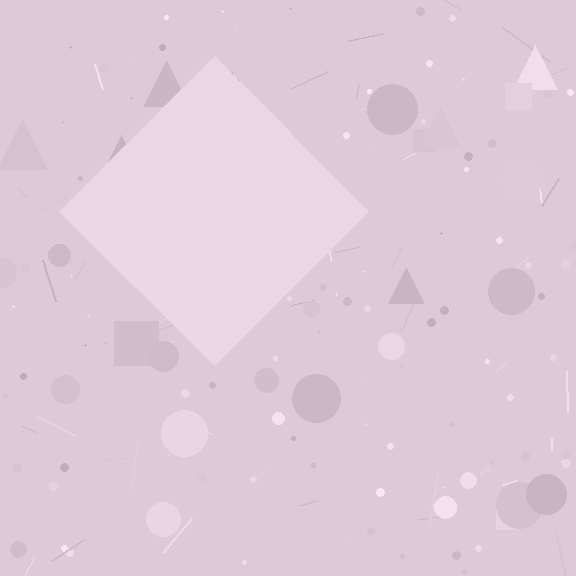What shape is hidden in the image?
A diamond is hidden in the image.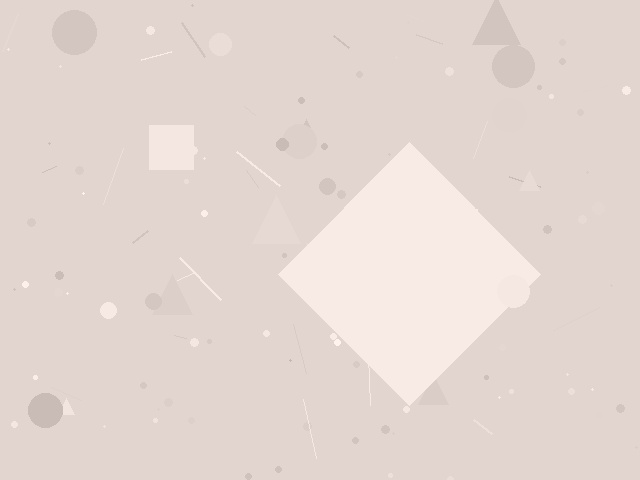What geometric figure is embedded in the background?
A diamond is embedded in the background.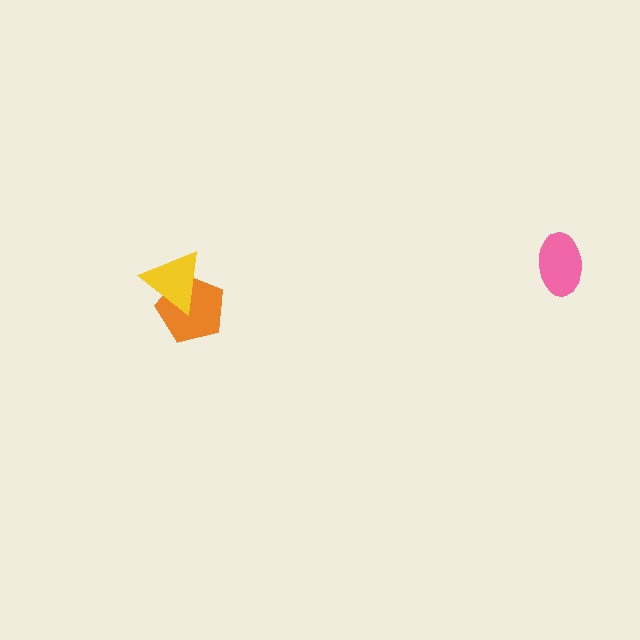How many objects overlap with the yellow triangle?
1 object overlaps with the yellow triangle.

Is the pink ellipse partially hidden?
No, no other shape covers it.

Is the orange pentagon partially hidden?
Yes, it is partially covered by another shape.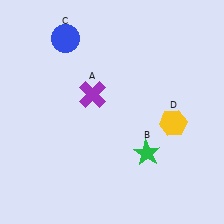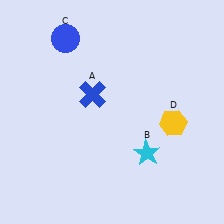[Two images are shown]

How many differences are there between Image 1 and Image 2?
There are 2 differences between the two images.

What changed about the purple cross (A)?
In Image 1, A is purple. In Image 2, it changed to blue.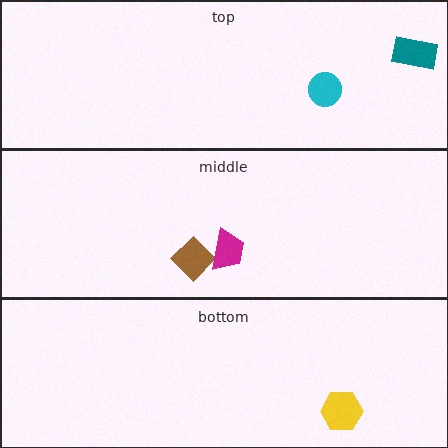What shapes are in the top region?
The cyan circle, the teal rectangle.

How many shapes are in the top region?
2.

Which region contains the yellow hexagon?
The bottom region.